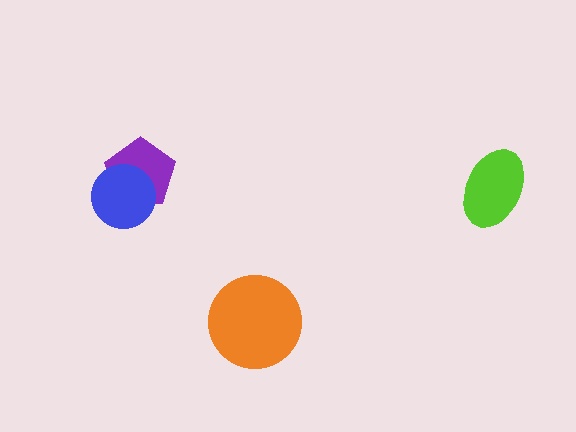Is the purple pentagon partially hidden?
Yes, it is partially covered by another shape.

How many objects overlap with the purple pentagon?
1 object overlaps with the purple pentagon.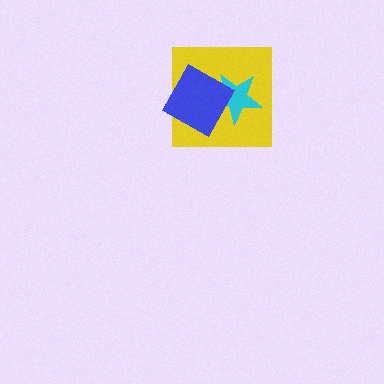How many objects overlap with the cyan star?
2 objects overlap with the cyan star.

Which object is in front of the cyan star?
The blue square is in front of the cyan star.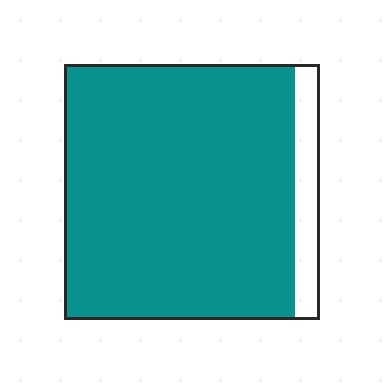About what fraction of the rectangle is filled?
About nine tenths (9/10).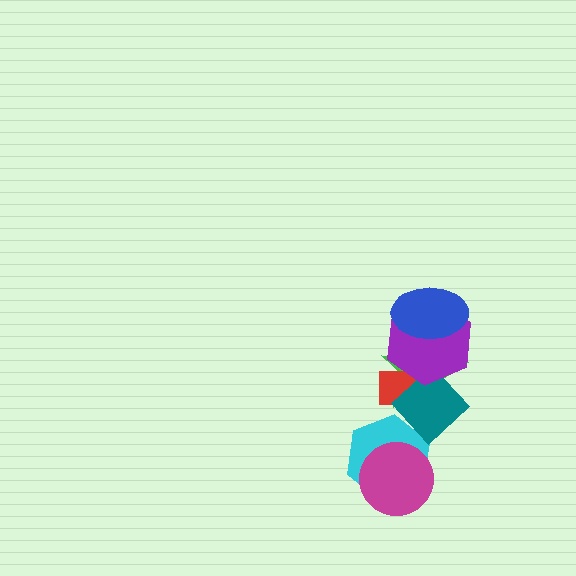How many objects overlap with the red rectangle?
3 objects overlap with the red rectangle.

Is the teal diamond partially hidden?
Yes, it is partially covered by another shape.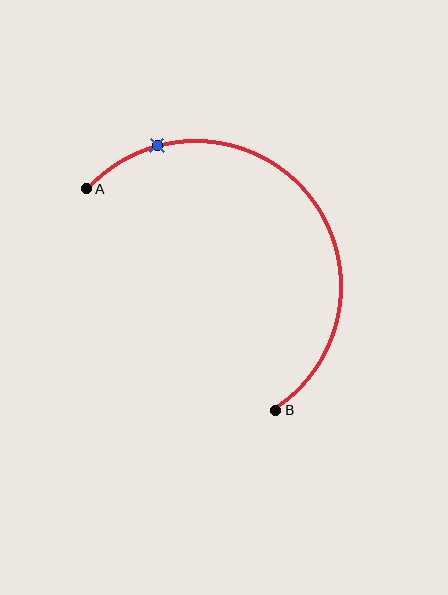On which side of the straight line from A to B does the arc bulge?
The arc bulges above and to the right of the straight line connecting A and B.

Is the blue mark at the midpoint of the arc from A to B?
No. The blue mark lies on the arc but is closer to endpoint A. The arc midpoint would be at the point on the curve equidistant along the arc from both A and B.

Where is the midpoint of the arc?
The arc midpoint is the point on the curve farthest from the straight line joining A and B. It sits above and to the right of that line.